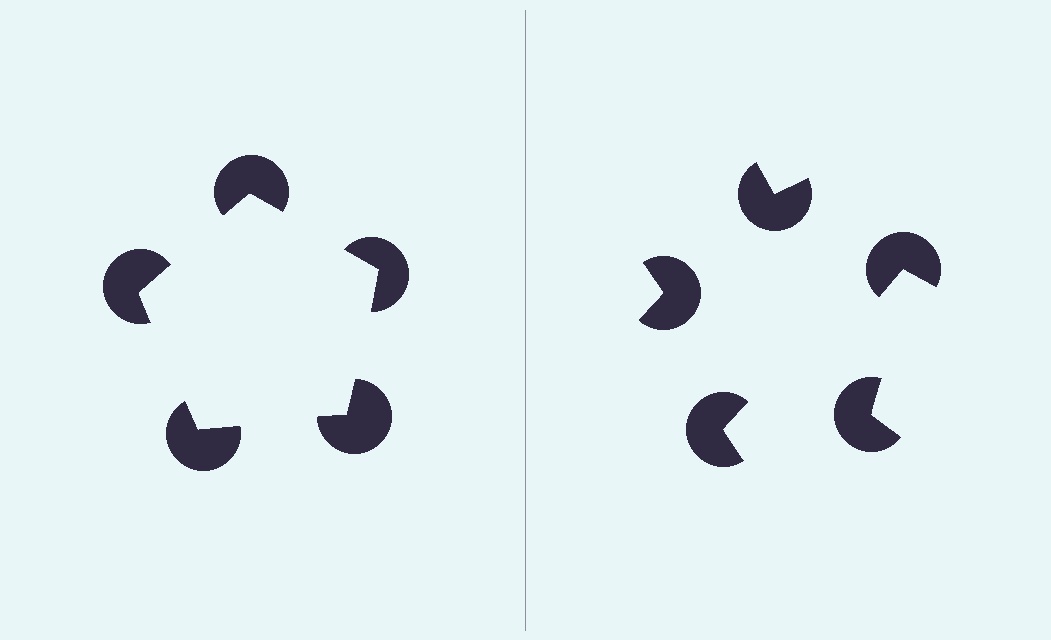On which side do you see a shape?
An illusory pentagon appears on the left side. On the right side the wedge cuts are rotated, so no coherent shape forms.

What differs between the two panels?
The pac-man discs are positioned identically on both sides; only the wedge orientations differ. On the left they align to a pentagon; on the right they are misaligned.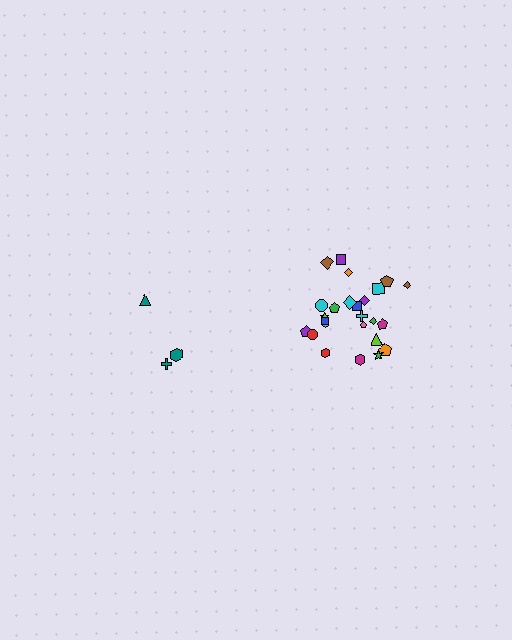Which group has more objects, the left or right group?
The right group.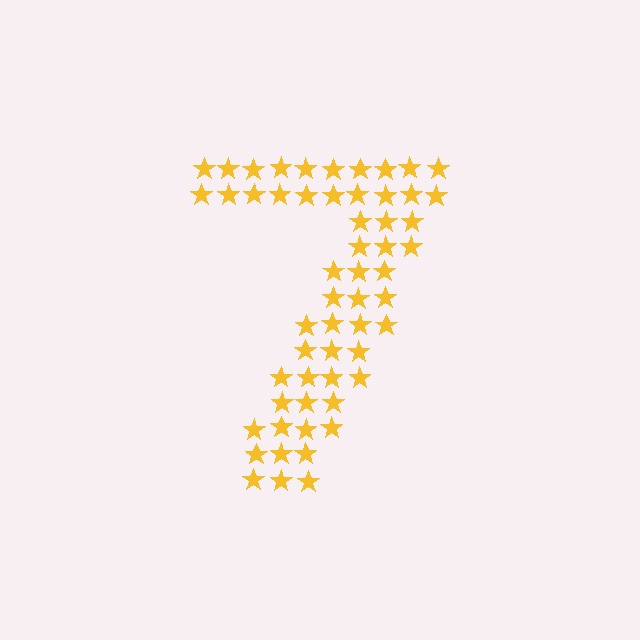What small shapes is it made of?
It is made of small stars.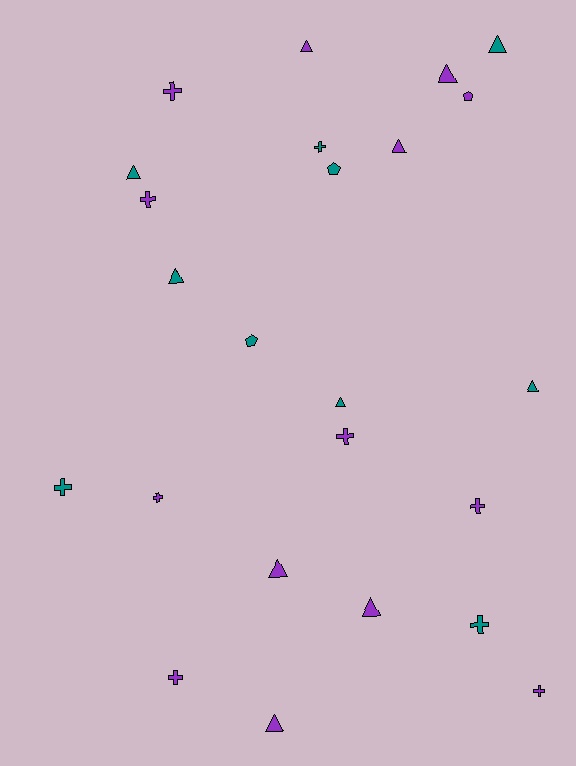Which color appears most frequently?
Purple, with 14 objects.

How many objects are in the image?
There are 24 objects.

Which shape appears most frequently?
Triangle, with 11 objects.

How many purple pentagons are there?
There is 1 purple pentagon.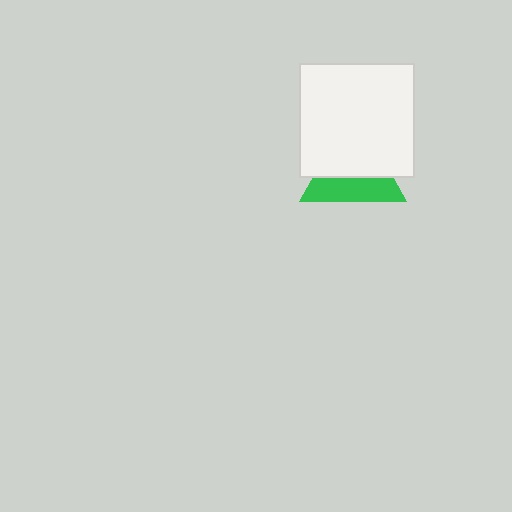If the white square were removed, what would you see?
You would see the complete green triangle.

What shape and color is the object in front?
The object in front is a white square.